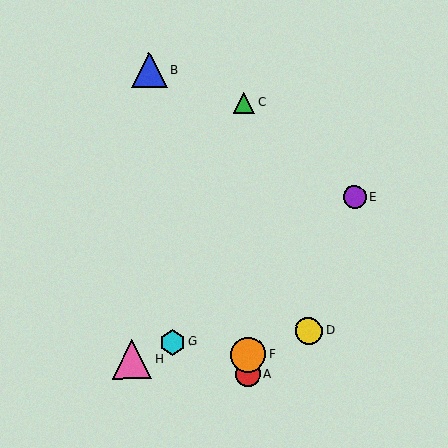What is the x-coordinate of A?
Object A is at x≈248.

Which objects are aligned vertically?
Objects A, C, F are aligned vertically.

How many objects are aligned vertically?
3 objects (A, C, F) are aligned vertically.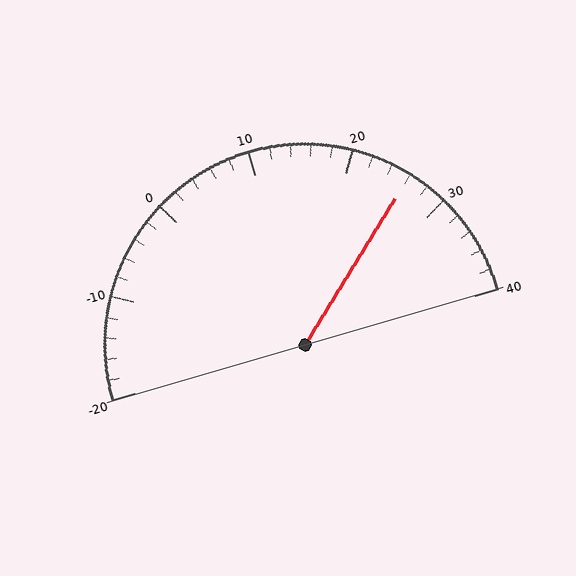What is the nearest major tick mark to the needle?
The nearest major tick mark is 30.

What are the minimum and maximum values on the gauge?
The gauge ranges from -20 to 40.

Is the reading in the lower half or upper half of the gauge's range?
The reading is in the upper half of the range (-20 to 40).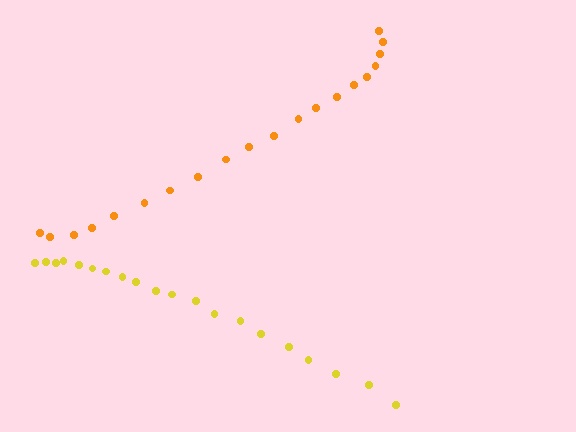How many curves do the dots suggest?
There are 2 distinct paths.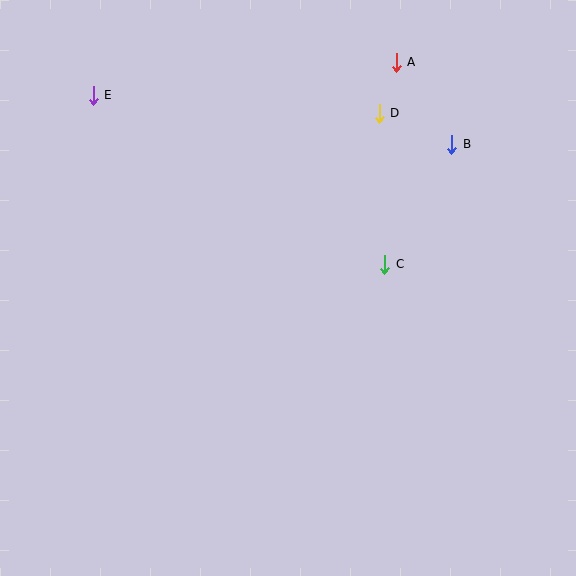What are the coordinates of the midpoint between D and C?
The midpoint between D and C is at (382, 189).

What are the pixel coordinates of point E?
Point E is at (93, 95).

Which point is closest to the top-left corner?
Point E is closest to the top-left corner.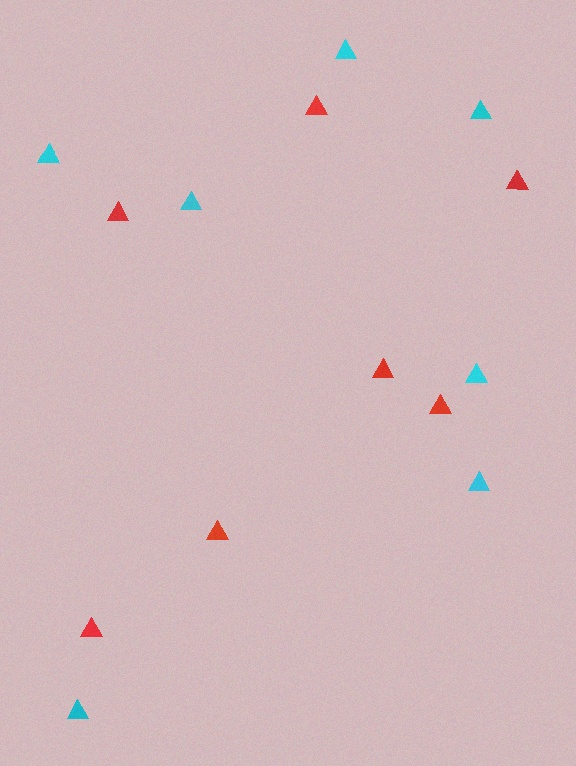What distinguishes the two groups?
There are 2 groups: one group of cyan triangles (7) and one group of red triangles (7).